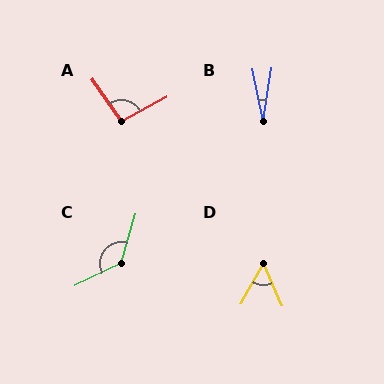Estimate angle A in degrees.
Approximately 96 degrees.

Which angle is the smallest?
B, at approximately 20 degrees.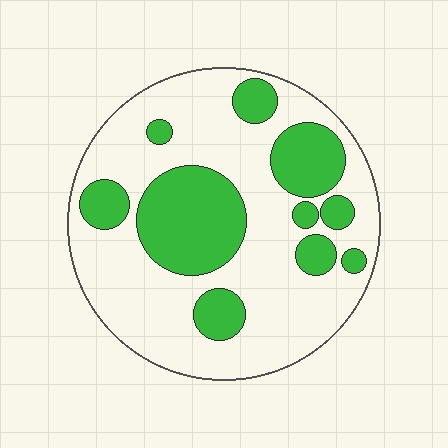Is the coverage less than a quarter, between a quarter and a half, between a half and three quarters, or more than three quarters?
Between a quarter and a half.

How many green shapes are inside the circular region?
10.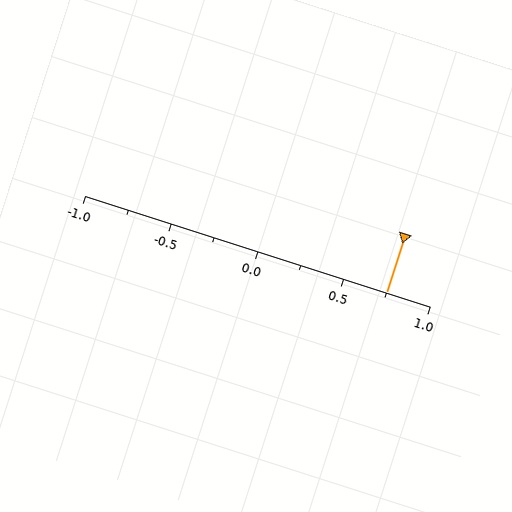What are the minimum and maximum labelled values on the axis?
The axis runs from -1.0 to 1.0.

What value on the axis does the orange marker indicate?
The marker indicates approximately 0.75.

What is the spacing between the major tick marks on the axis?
The major ticks are spaced 0.5 apart.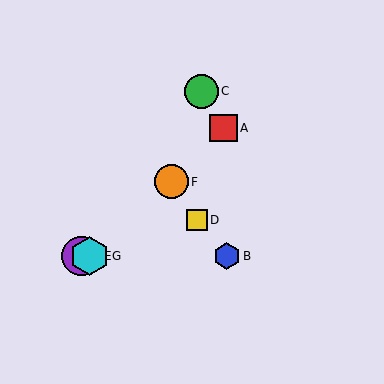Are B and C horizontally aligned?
No, B is at y≈256 and C is at y≈91.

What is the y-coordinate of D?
Object D is at y≈220.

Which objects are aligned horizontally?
Objects B, E, G are aligned horizontally.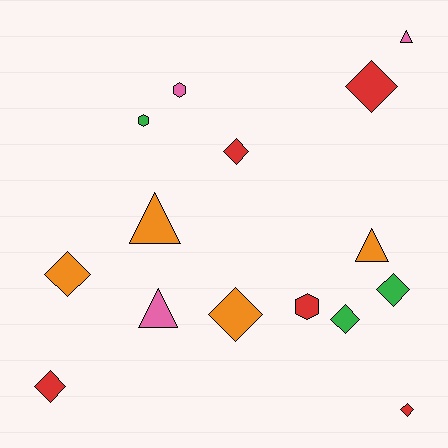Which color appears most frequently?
Red, with 5 objects.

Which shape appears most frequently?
Diamond, with 8 objects.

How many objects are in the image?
There are 15 objects.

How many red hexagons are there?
There is 1 red hexagon.